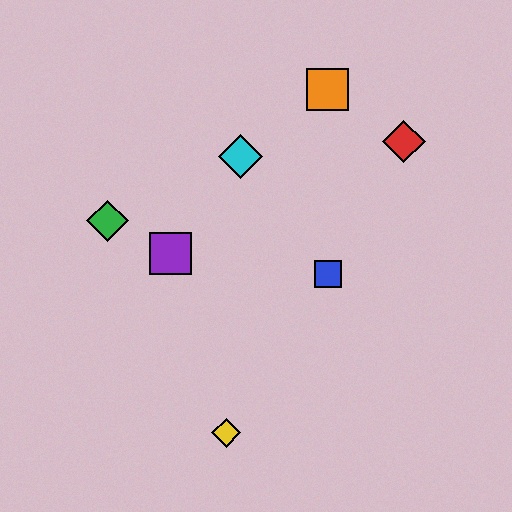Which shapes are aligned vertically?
The blue square, the orange square are aligned vertically.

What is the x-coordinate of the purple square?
The purple square is at x≈171.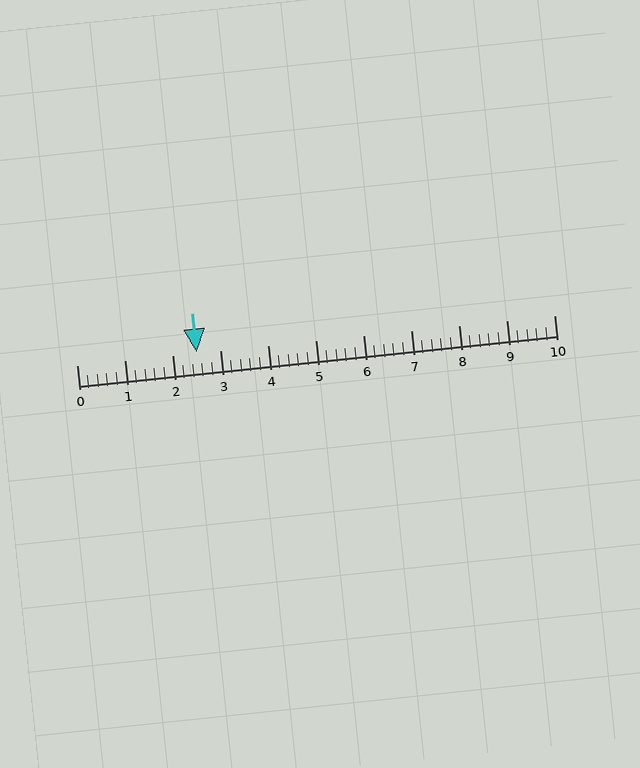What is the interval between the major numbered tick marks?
The major tick marks are spaced 1 units apart.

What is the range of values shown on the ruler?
The ruler shows values from 0 to 10.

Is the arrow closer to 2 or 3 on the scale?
The arrow is closer to 3.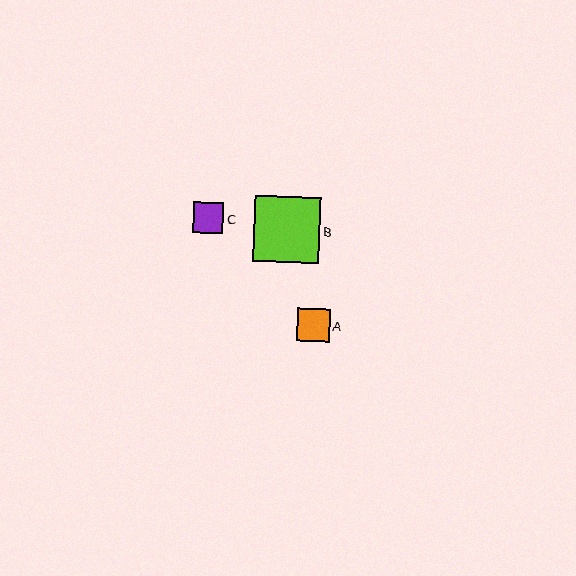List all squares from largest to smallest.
From largest to smallest: B, A, C.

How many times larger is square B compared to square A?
Square B is approximately 2.0 times the size of square A.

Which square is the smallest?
Square C is the smallest with a size of approximately 30 pixels.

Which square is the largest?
Square B is the largest with a size of approximately 66 pixels.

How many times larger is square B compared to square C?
Square B is approximately 2.2 times the size of square C.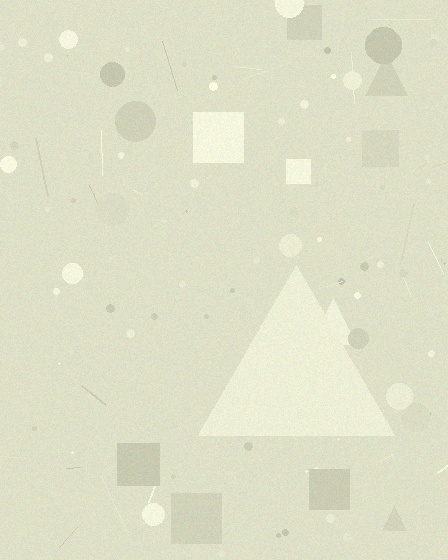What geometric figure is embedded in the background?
A triangle is embedded in the background.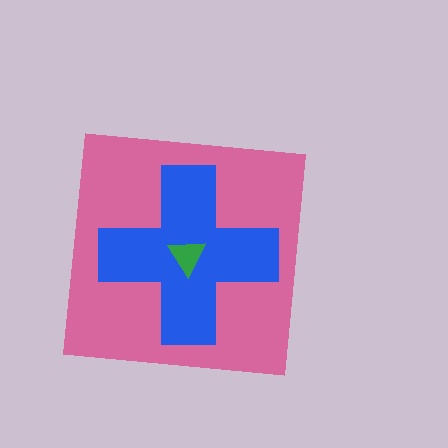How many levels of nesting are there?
3.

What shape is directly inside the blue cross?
The green triangle.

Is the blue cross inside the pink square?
Yes.